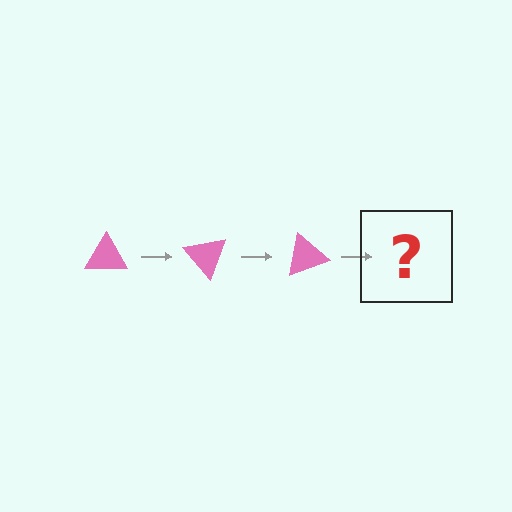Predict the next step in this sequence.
The next step is a pink triangle rotated 150 degrees.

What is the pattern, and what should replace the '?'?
The pattern is that the triangle rotates 50 degrees each step. The '?' should be a pink triangle rotated 150 degrees.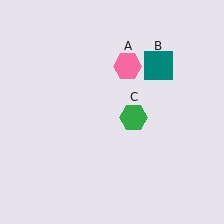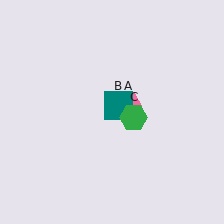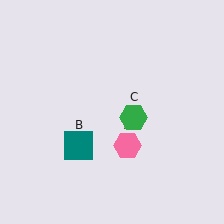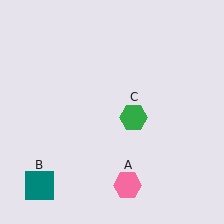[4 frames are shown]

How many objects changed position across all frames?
2 objects changed position: pink hexagon (object A), teal square (object B).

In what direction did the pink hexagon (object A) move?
The pink hexagon (object A) moved down.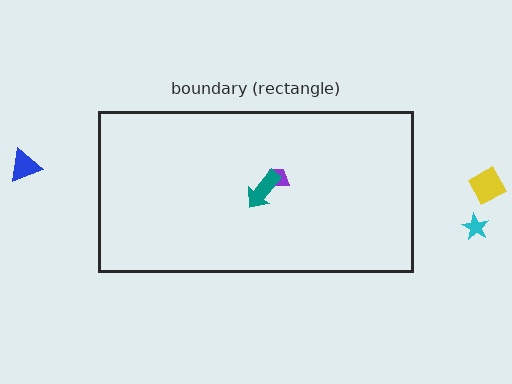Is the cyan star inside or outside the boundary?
Outside.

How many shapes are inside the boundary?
2 inside, 3 outside.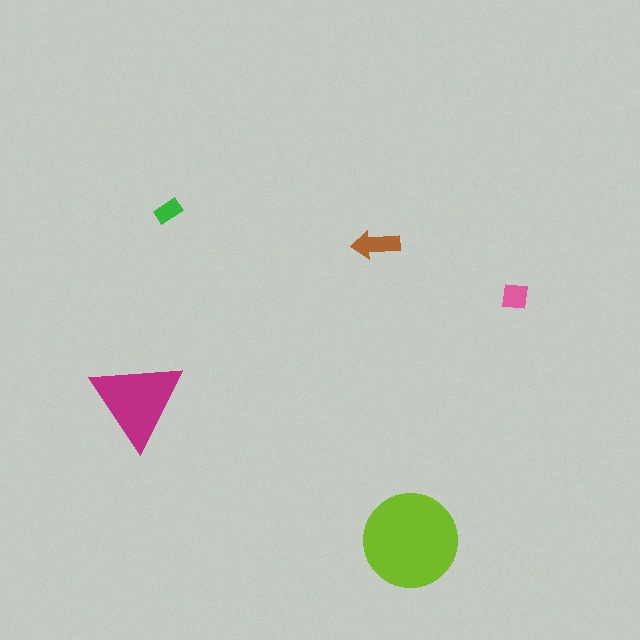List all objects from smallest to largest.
The green rectangle, the pink square, the brown arrow, the magenta triangle, the lime circle.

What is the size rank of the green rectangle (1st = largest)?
5th.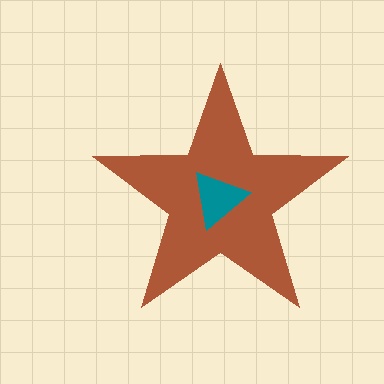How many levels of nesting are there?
2.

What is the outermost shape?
The brown star.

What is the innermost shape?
The teal triangle.